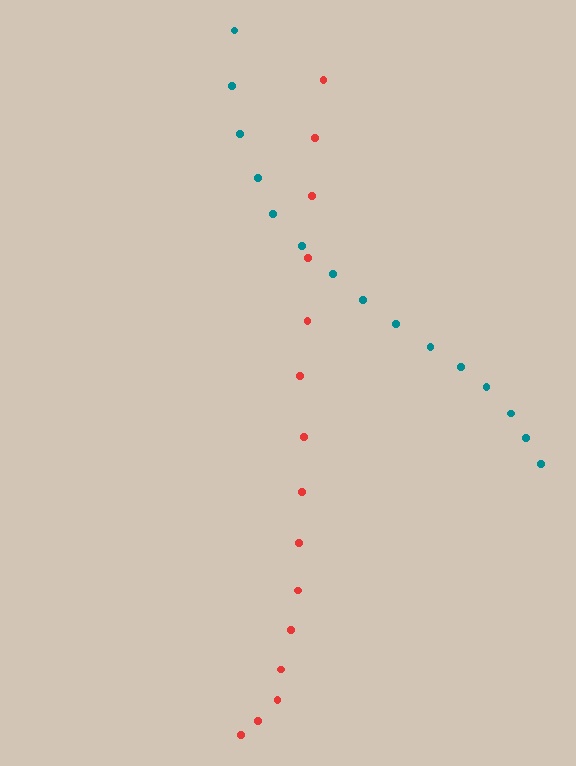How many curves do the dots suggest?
There are 2 distinct paths.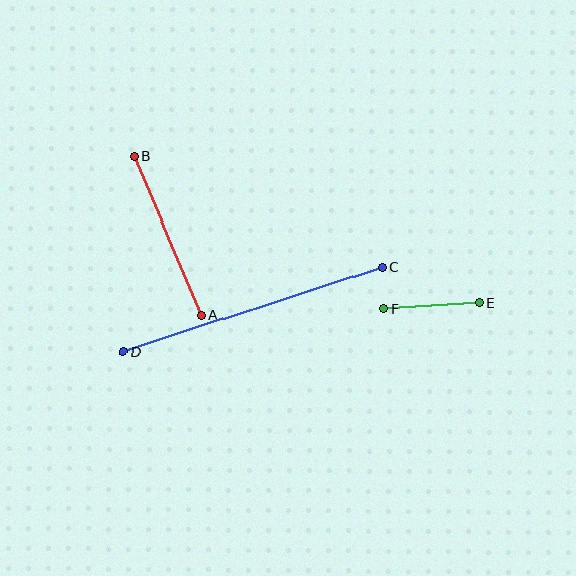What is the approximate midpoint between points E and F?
The midpoint is at approximately (431, 306) pixels.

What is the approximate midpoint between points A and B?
The midpoint is at approximately (168, 236) pixels.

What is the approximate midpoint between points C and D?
The midpoint is at approximately (253, 309) pixels.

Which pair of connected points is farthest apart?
Points C and D are farthest apart.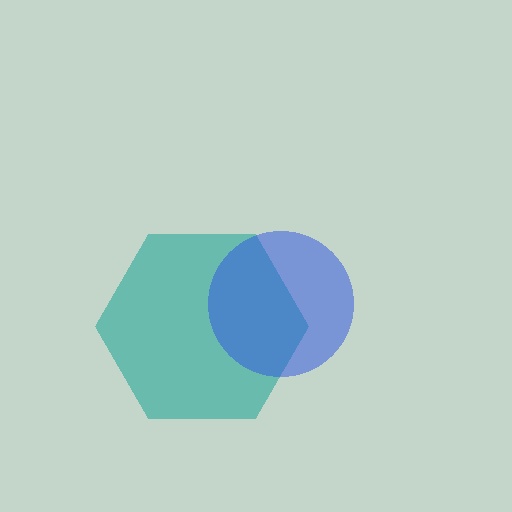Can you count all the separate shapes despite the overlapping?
Yes, there are 2 separate shapes.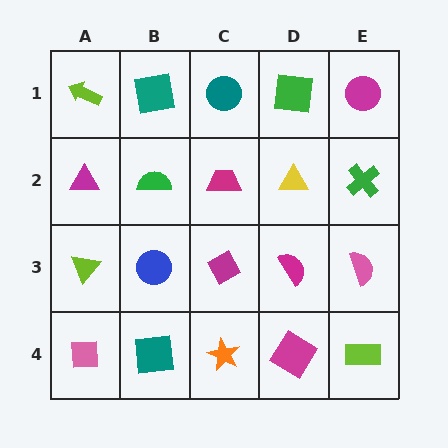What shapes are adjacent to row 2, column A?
A lime arrow (row 1, column A), a lime triangle (row 3, column A), a green semicircle (row 2, column B).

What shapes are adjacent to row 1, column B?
A green semicircle (row 2, column B), a lime arrow (row 1, column A), a teal circle (row 1, column C).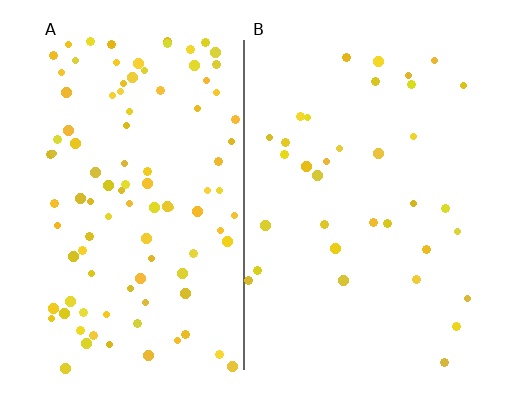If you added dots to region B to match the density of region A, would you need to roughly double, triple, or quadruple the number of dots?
Approximately triple.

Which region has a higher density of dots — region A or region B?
A (the left).